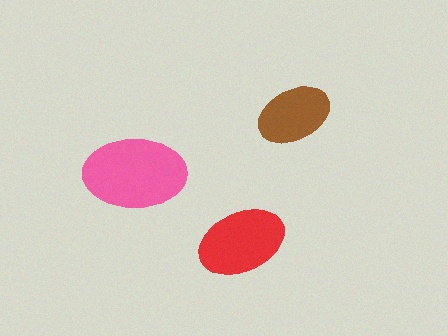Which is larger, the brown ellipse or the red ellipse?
The red one.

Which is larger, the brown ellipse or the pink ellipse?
The pink one.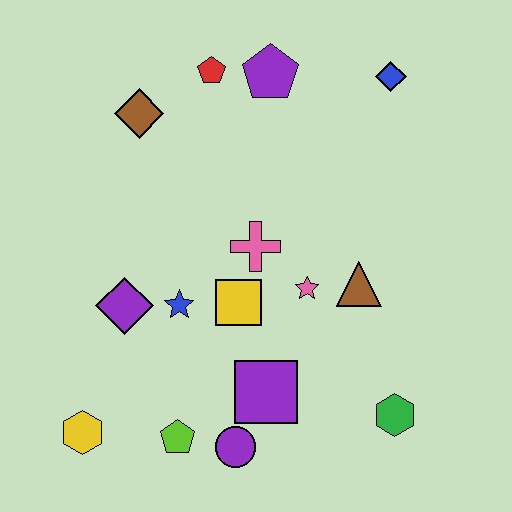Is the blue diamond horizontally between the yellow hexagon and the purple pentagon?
No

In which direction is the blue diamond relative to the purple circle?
The blue diamond is above the purple circle.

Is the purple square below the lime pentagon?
No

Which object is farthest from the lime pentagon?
The blue diamond is farthest from the lime pentagon.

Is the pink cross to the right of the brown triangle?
No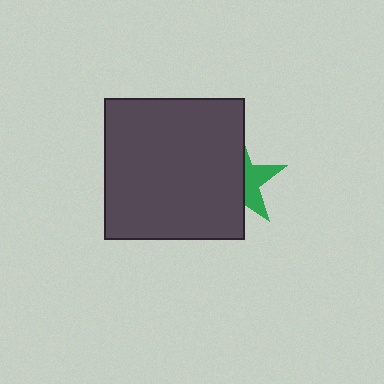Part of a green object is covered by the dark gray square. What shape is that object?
It is a star.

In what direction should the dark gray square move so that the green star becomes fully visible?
The dark gray square should move left. That is the shortest direction to clear the overlap and leave the green star fully visible.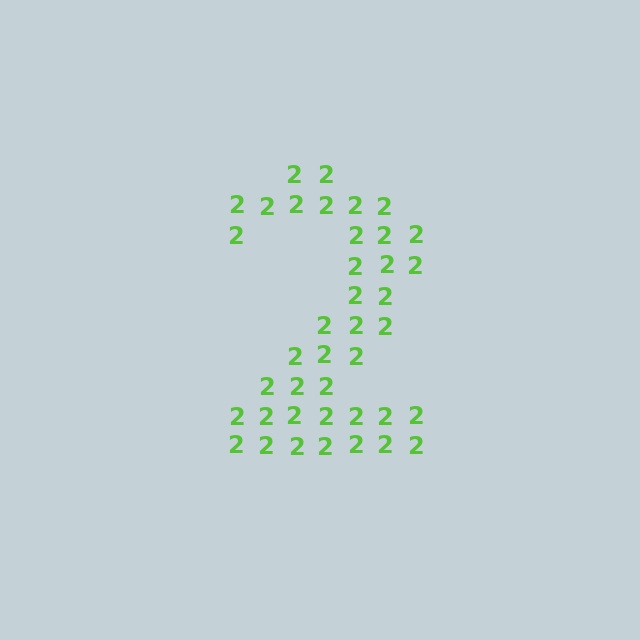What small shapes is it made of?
It is made of small digit 2's.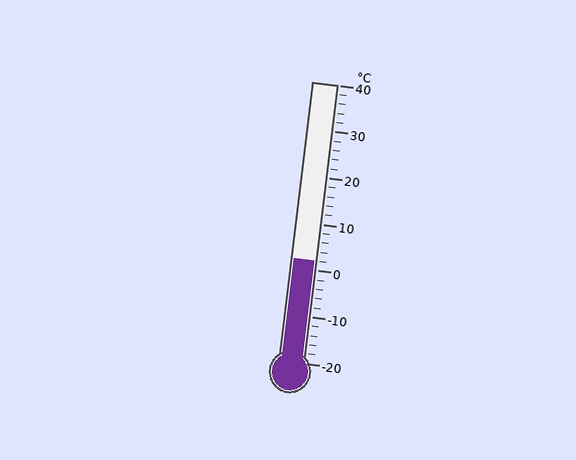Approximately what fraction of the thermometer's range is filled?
The thermometer is filled to approximately 35% of its range.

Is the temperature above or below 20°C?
The temperature is below 20°C.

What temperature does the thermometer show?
The thermometer shows approximately 2°C.